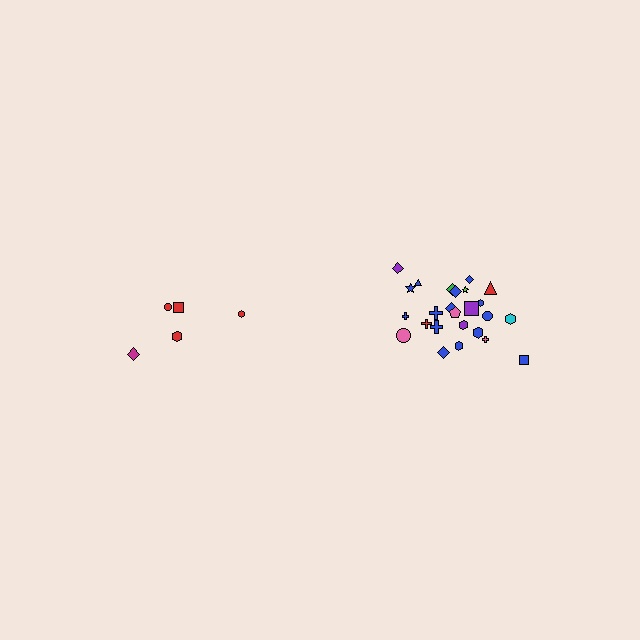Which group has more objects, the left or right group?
The right group.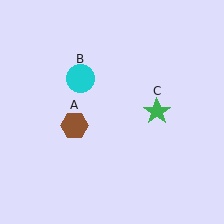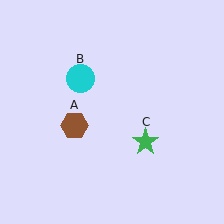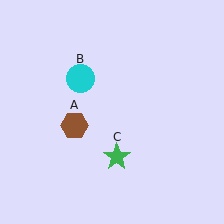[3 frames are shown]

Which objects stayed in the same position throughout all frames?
Brown hexagon (object A) and cyan circle (object B) remained stationary.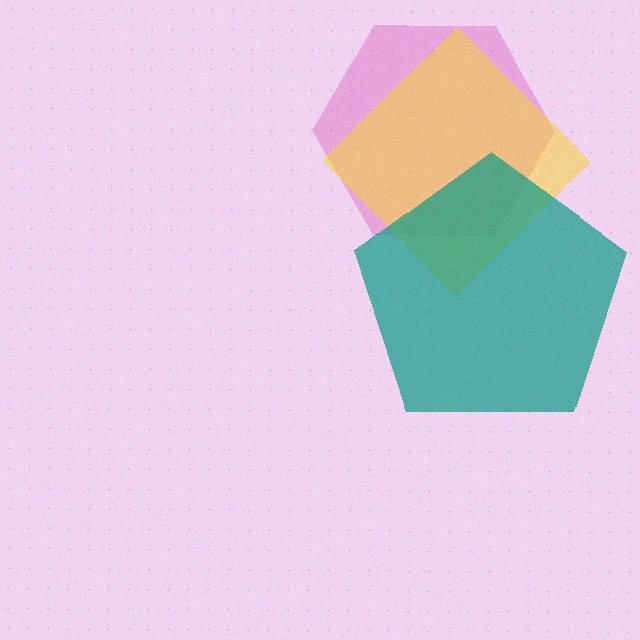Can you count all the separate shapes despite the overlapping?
Yes, there are 3 separate shapes.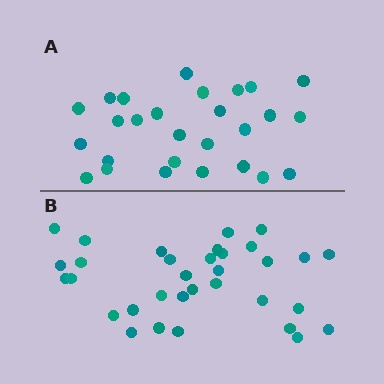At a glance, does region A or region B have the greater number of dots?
Region B (the bottom region) has more dots.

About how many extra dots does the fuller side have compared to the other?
Region B has about 6 more dots than region A.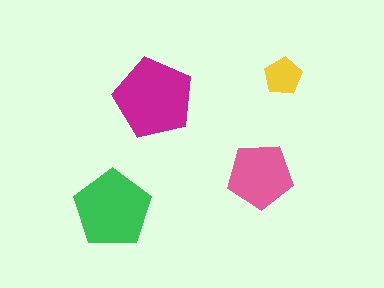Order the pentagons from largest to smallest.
the magenta one, the green one, the pink one, the yellow one.